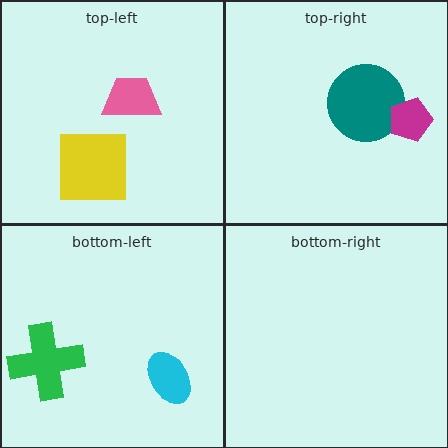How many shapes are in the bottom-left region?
2.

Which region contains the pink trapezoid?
The top-left region.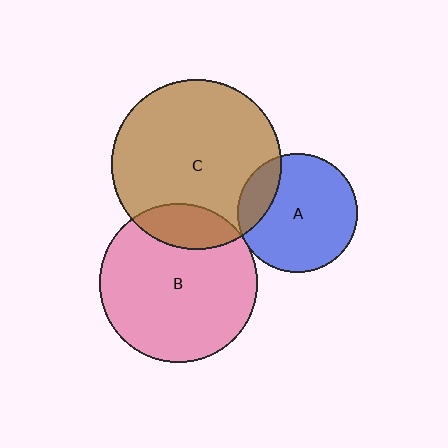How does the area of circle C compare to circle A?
Approximately 2.0 times.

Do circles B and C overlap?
Yes.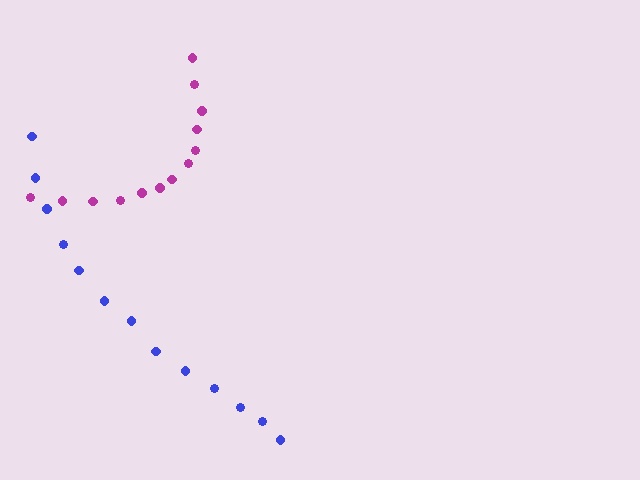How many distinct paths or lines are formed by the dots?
There are 2 distinct paths.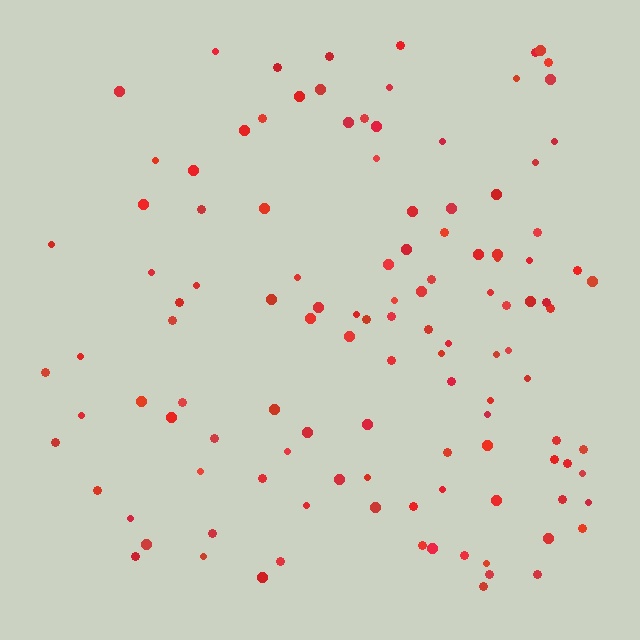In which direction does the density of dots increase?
From left to right, with the right side densest.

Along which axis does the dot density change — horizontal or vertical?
Horizontal.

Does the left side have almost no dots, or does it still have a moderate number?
Still a moderate number, just noticeably fewer than the right.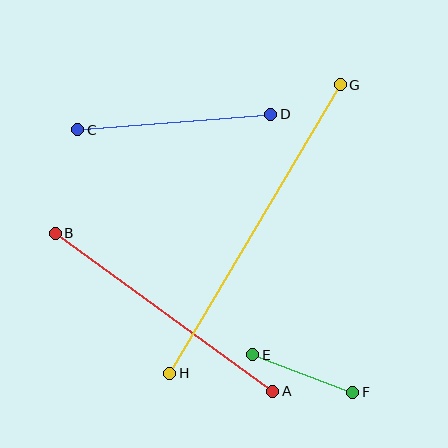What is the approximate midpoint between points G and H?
The midpoint is at approximately (255, 229) pixels.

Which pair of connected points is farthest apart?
Points G and H are farthest apart.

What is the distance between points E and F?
The distance is approximately 107 pixels.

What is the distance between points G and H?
The distance is approximately 335 pixels.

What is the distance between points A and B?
The distance is approximately 269 pixels.